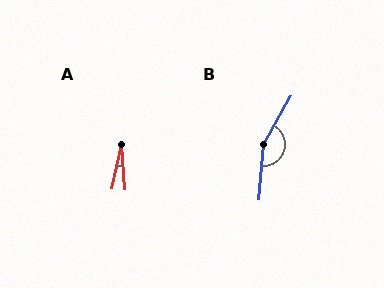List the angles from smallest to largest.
A (16°), B (155°).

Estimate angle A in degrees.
Approximately 16 degrees.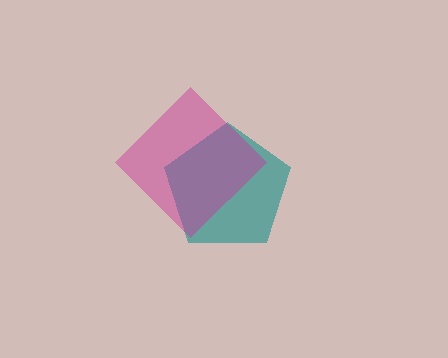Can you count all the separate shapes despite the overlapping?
Yes, there are 2 separate shapes.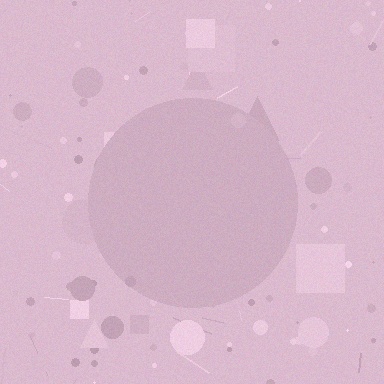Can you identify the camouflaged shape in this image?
The camouflaged shape is a circle.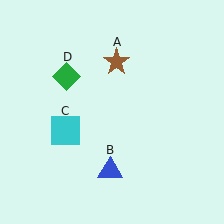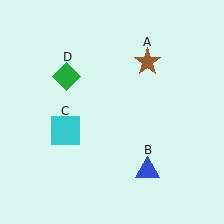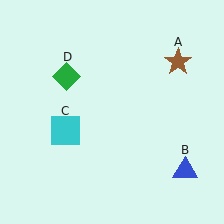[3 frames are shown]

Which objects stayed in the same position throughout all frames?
Cyan square (object C) and green diamond (object D) remained stationary.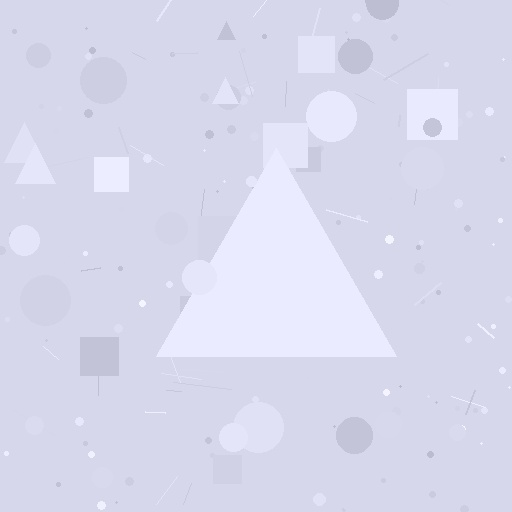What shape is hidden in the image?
A triangle is hidden in the image.